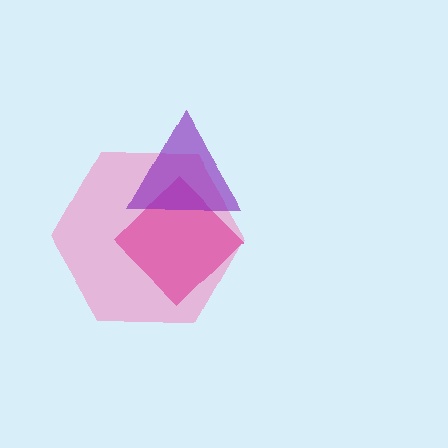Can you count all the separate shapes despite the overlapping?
Yes, there are 3 separate shapes.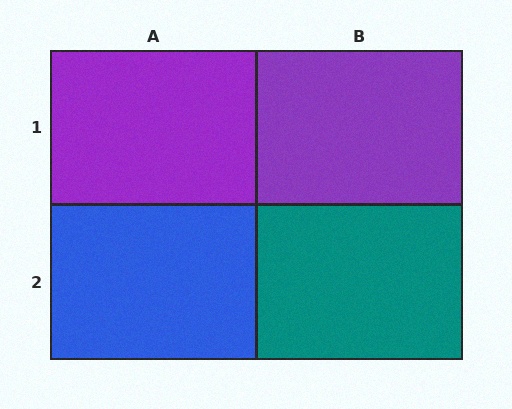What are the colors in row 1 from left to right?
Purple, purple.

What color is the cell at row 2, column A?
Blue.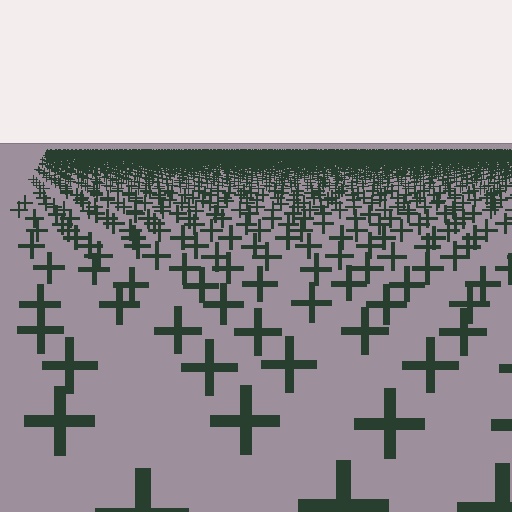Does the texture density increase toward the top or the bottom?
Density increases toward the top.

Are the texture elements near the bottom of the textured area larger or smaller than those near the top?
Larger. Near the bottom, elements are closer to the viewer and appear at a bigger on-screen size.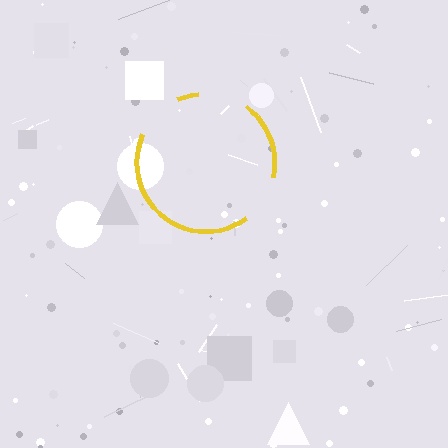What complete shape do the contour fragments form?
The contour fragments form a circle.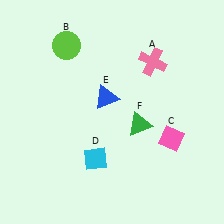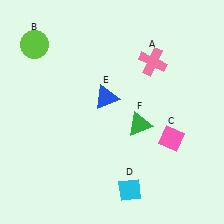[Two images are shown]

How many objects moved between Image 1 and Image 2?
2 objects moved between the two images.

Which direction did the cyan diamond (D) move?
The cyan diamond (D) moved right.